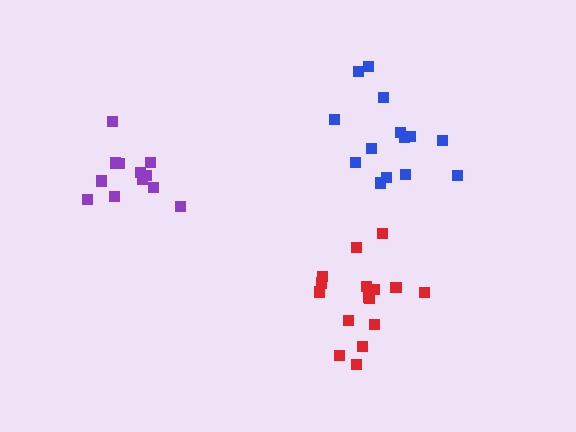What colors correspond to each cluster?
The clusters are colored: red, purple, blue.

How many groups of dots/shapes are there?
There are 3 groups.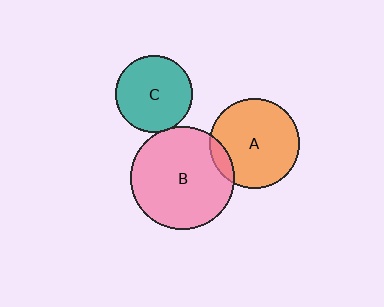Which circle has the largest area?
Circle B (pink).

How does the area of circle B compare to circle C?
Approximately 1.8 times.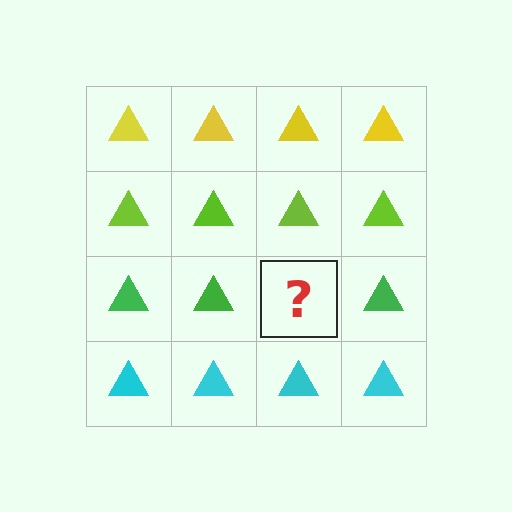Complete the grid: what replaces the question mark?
The question mark should be replaced with a green triangle.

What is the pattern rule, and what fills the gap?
The rule is that each row has a consistent color. The gap should be filled with a green triangle.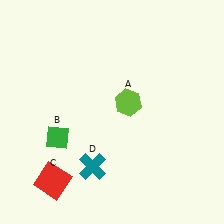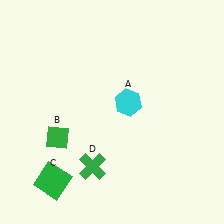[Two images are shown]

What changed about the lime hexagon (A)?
In Image 1, A is lime. In Image 2, it changed to cyan.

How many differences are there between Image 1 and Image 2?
There are 3 differences between the two images.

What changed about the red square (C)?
In Image 1, C is red. In Image 2, it changed to green.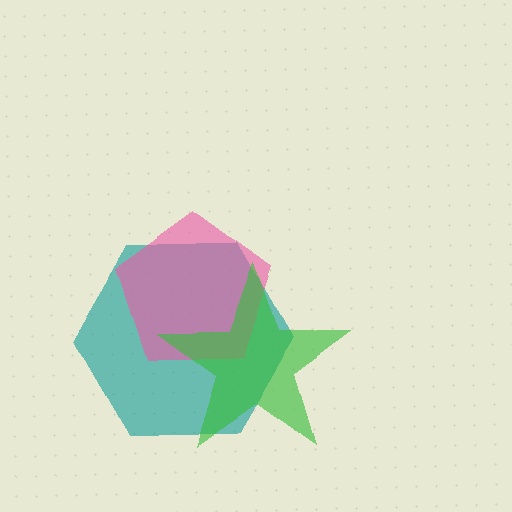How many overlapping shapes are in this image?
There are 3 overlapping shapes in the image.